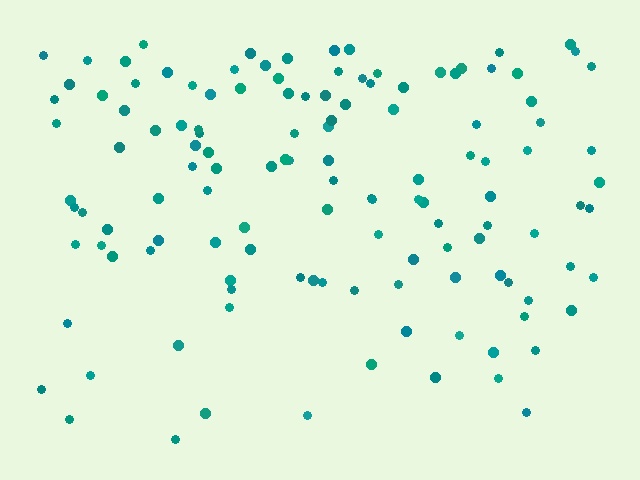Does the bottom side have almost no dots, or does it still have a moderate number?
Still a moderate number, just noticeably fewer than the top.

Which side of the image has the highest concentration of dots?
The top.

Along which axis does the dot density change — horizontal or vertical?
Vertical.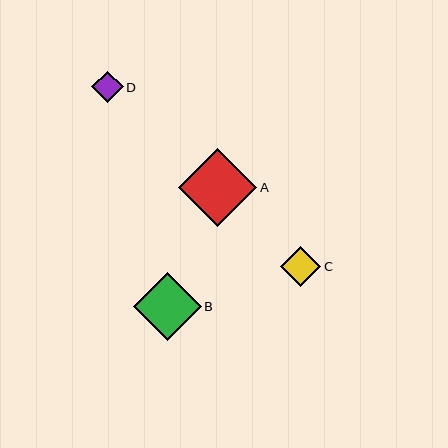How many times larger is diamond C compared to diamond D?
Diamond C is approximately 1.3 times the size of diamond D.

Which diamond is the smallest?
Diamond D is the smallest with a size of approximately 31 pixels.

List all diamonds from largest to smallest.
From largest to smallest: A, B, C, D.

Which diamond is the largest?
Diamond A is the largest with a size of approximately 78 pixels.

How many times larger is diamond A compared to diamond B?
Diamond A is approximately 1.2 times the size of diamond B.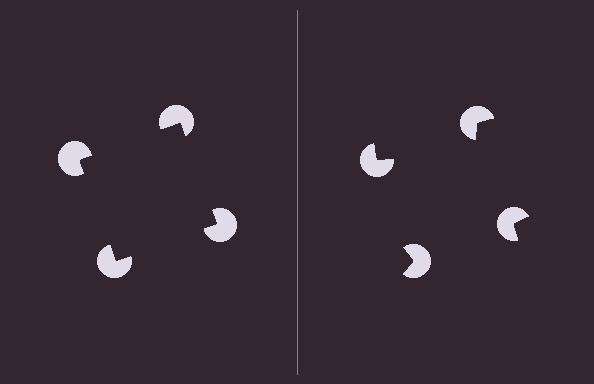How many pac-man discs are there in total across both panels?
8 — 4 on each side.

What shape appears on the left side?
An illusory square.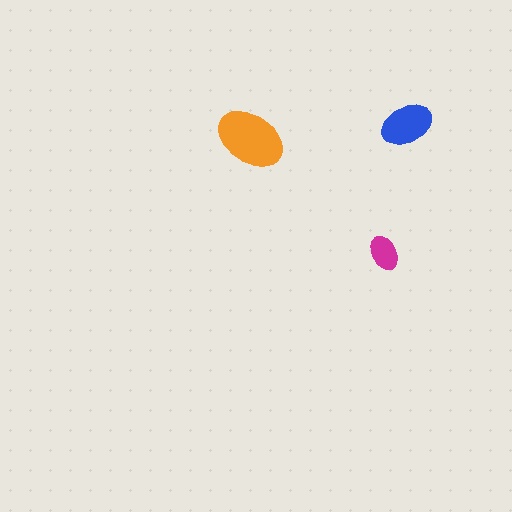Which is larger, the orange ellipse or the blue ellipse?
The orange one.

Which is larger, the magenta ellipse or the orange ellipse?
The orange one.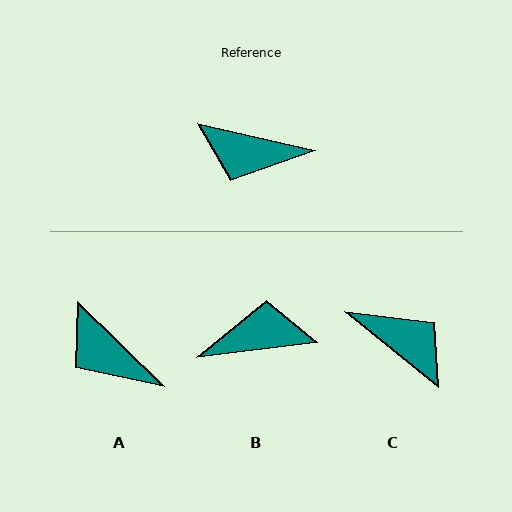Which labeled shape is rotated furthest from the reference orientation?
B, about 159 degrees away.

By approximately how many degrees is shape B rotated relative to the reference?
Approximately 159 degrees clockwise.